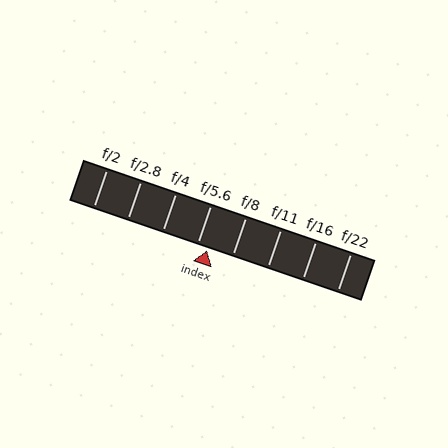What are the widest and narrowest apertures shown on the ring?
The widest aperture shown is f/2 and the narrowest is f/22.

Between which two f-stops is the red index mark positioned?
The index mark is between f/5.6 and f/8.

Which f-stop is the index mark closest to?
The index mark is closest to f/5.6.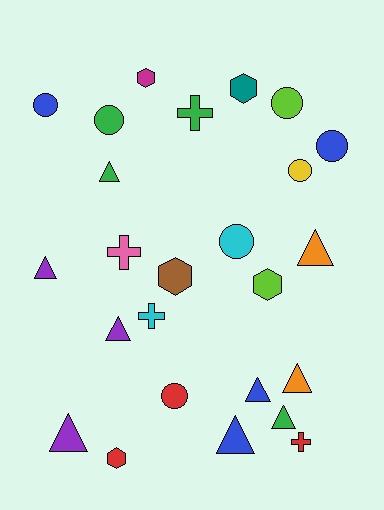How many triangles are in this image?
There are 9 triangles.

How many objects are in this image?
There are 25 objects.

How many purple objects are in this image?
There are 3 purple objects.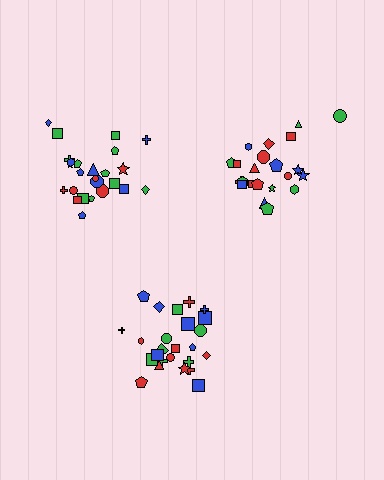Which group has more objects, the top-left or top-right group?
The top-left group.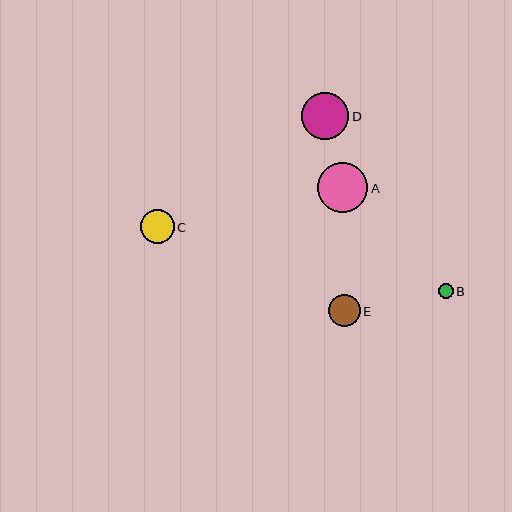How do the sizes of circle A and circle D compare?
Circle A and circle D are approximately the same size.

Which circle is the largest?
Circle A is the largest with a size of approximately 50 pixels.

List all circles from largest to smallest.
From largest to smallest: A, D, C, E, B.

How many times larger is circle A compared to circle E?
Circle A is approximately 1.6 times the size of circle E.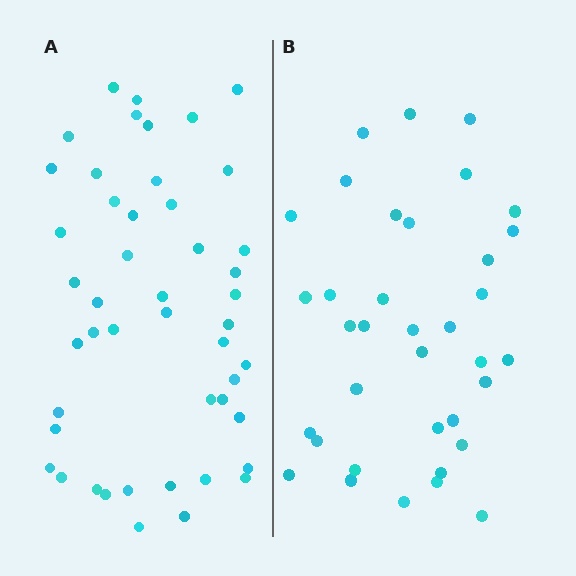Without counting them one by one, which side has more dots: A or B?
Region A (the left region) has more dots.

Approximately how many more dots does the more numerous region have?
Region A has roughly 12 or so more dots than region B.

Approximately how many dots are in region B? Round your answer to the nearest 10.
About 40 dots. (The exact count is 36, which rounds to 40.)